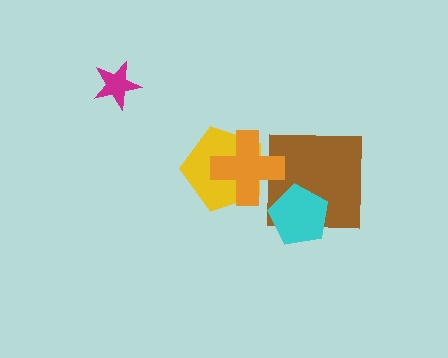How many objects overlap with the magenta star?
0 objects overlap with the magenta star.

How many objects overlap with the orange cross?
2 objects overlap with the orange cross.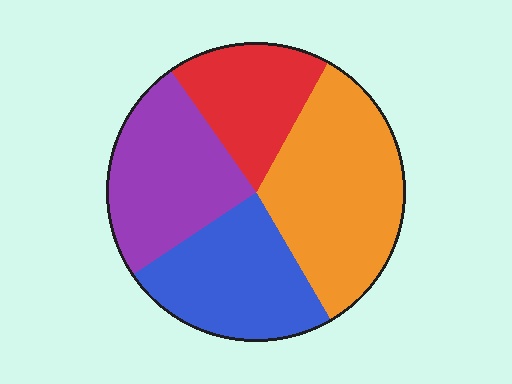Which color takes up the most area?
Orange, at roughly 35%.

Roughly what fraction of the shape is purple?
Purple takes up about one quarter (1/4) of the shape.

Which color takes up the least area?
Red, at roughly 20%.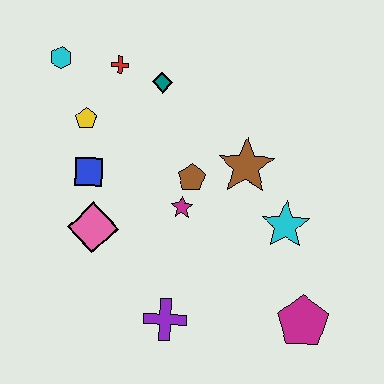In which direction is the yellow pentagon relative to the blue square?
The yellow pentagon is above the blue square.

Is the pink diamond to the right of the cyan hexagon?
Yes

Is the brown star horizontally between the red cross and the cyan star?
Yes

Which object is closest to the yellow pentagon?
The blue square is closest to the yellow pentagon.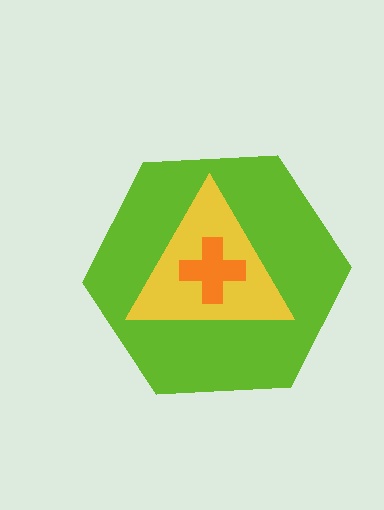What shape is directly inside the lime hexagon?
The yellow triangle.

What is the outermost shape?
The lime hexagon.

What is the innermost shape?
The orange cross.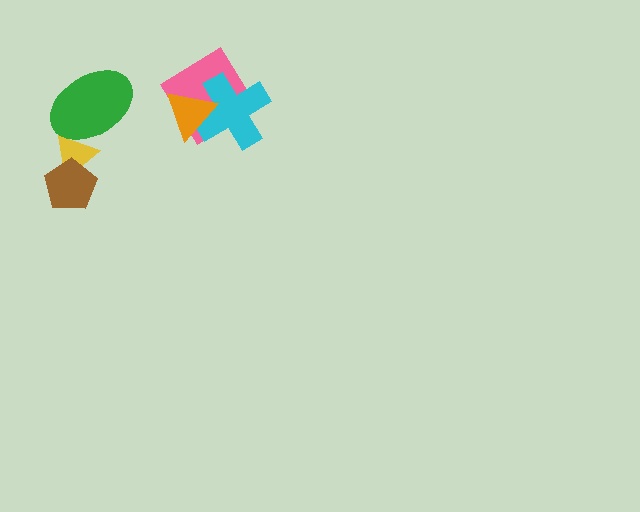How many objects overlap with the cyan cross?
2 objects overlap with the cyan cross.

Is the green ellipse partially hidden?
No, no other shape covers it.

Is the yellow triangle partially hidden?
Yes, it is partially covered by another shape.